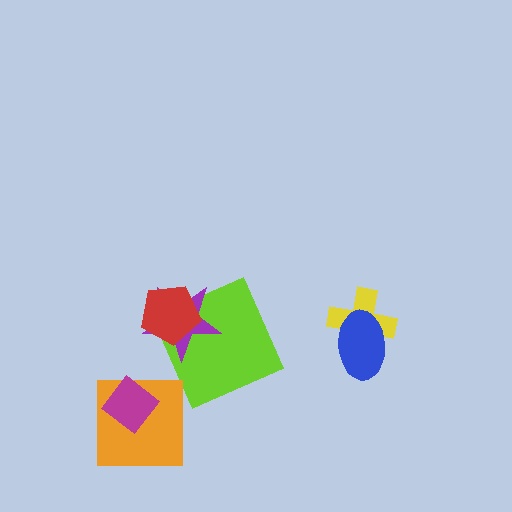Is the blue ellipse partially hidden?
No, no other shape covers it.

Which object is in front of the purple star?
The red pentagon is in front of the purple star.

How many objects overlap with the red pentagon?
2 objects overlap with the red pentagon.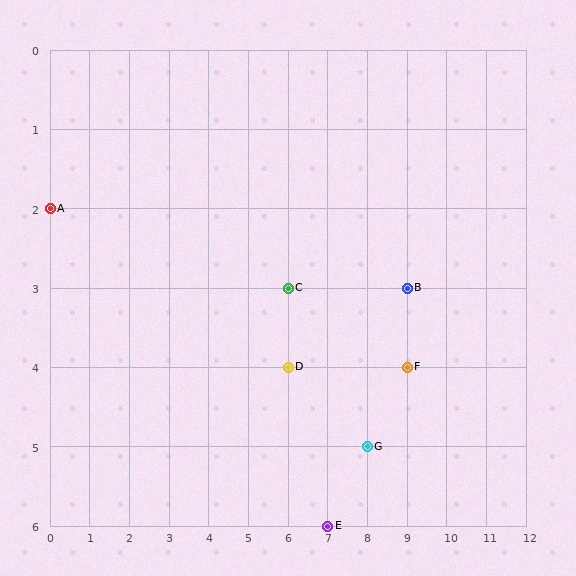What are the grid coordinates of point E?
Point E is at grid coordinates (7, 6).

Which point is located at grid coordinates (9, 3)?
Point B is at (9, 3).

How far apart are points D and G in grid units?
Points D and G are 2 columns and 1 row apart (about 2.2 grid units diagonally).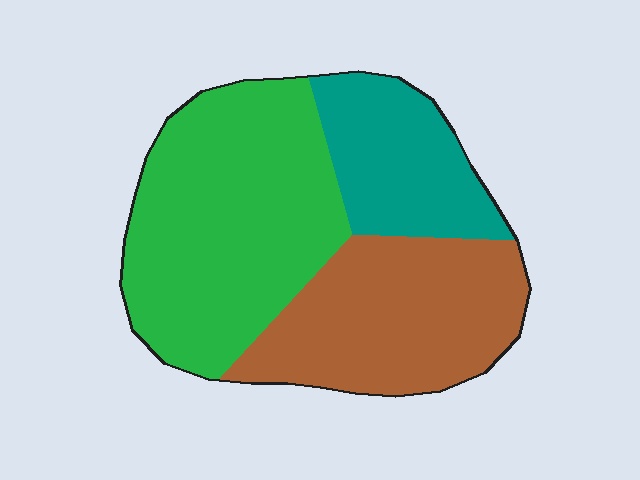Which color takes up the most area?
Green, at roughly 45%.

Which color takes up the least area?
Teal, at roughly 20%.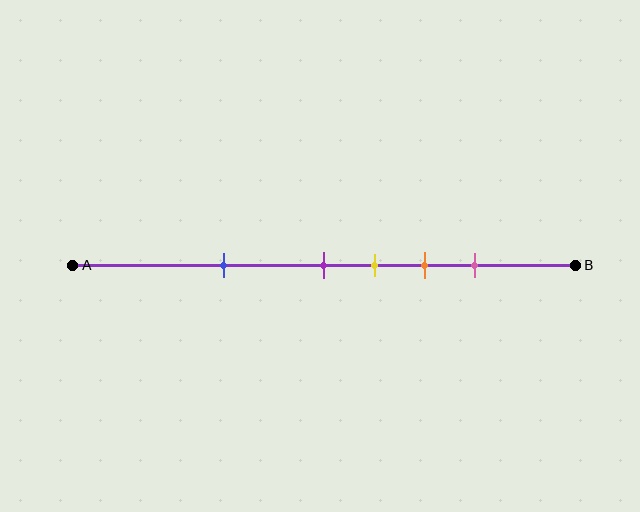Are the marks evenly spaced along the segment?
No, the marks are not evenly spaced.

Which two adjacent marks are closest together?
The purple and yellow marks are the closest adjacent pair.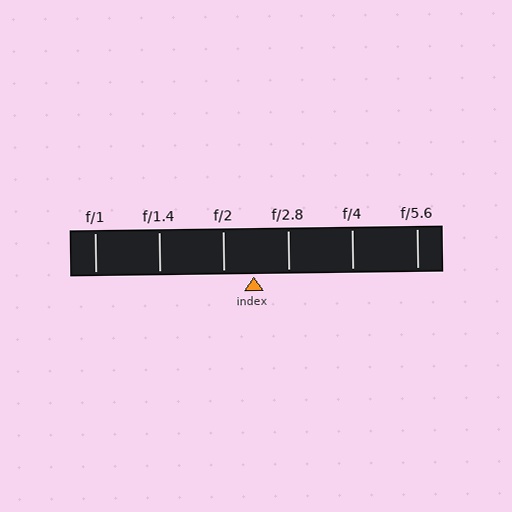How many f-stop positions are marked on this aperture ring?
There are 6 f-stop positions marked.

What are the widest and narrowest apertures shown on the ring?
The widest aperture shown is f/1 and the narrowest is f/5.6.